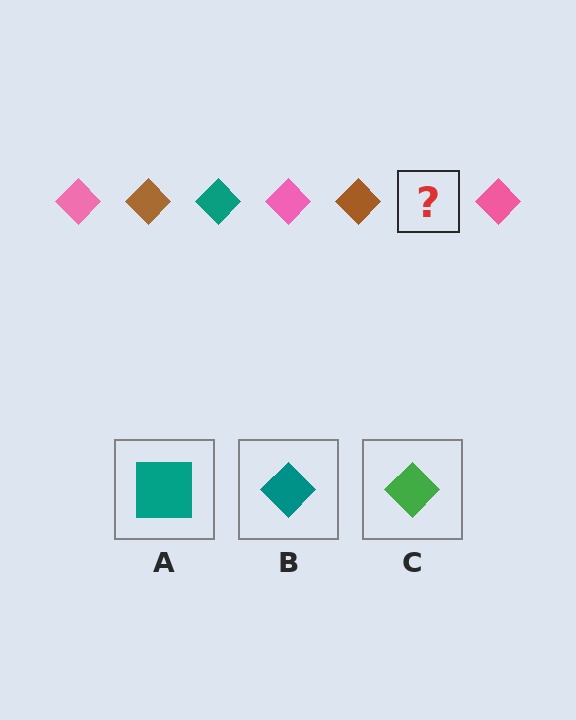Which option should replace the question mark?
Option B.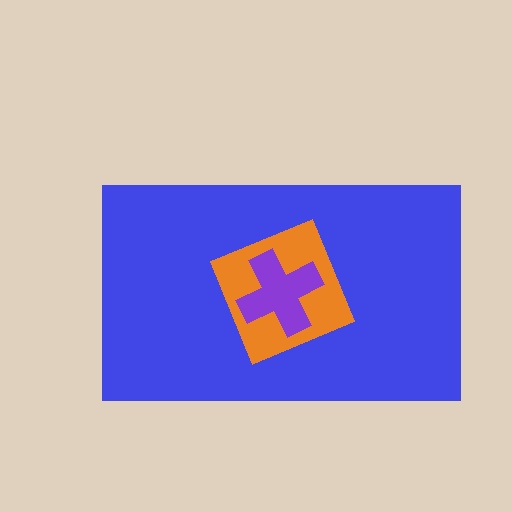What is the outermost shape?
The blue rectangle.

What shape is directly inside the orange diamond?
The purple cross.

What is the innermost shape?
The purple cross.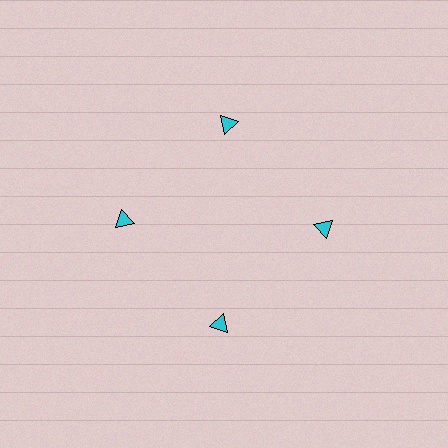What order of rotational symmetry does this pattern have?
This pattern has 4-fold rotational symmetry.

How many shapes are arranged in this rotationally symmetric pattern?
There are 4 shapes, arranged in 4 groups of 1.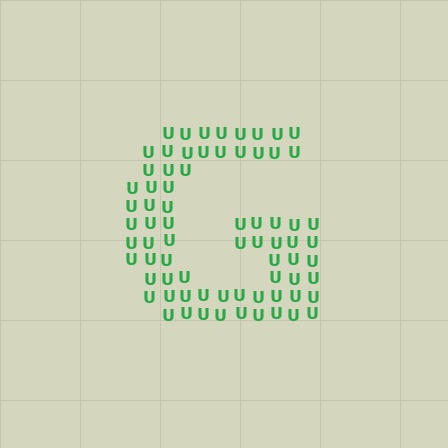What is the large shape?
The large shape is the letter G.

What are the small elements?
The small elements are letter U's.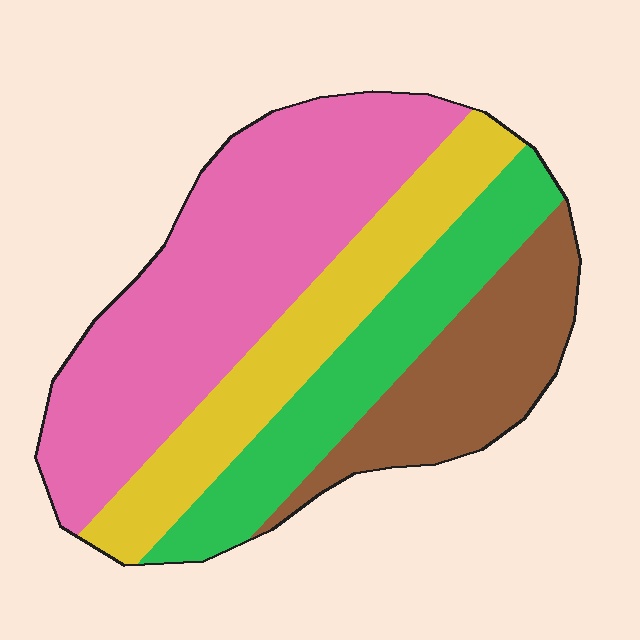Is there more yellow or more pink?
Pink.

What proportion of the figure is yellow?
Yellow covers around 20% of the figure.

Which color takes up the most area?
Pink, at roughly 40%.